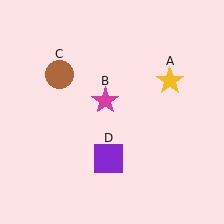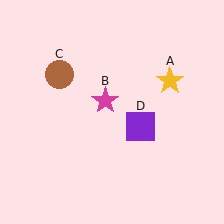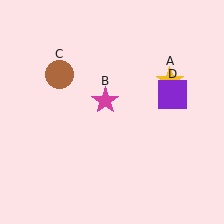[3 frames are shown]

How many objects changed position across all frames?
1 object changed position: purple square (object D).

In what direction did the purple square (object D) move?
The purple square (object D) moved up and to the right.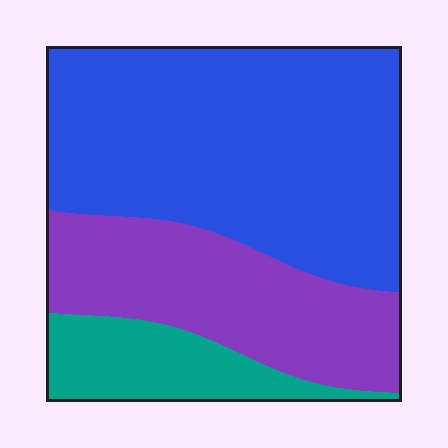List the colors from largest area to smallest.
From largest to smallest: blue, purple, teal.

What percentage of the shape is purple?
Purple covers roughly 30% of the shape.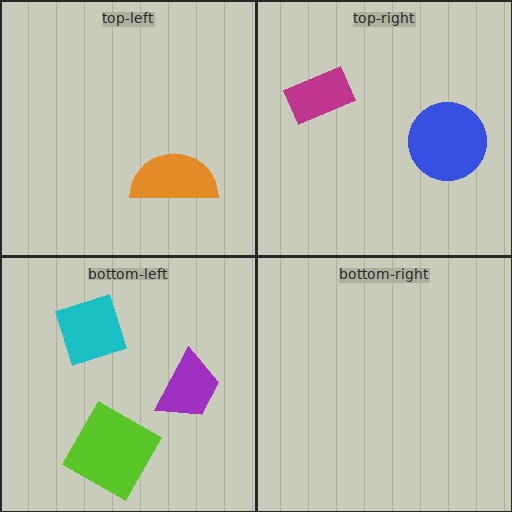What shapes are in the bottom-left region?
The cyan diamond, the lime square, the purple trapezoid.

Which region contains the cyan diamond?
The bottom-left region.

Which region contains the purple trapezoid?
The bottom-left region.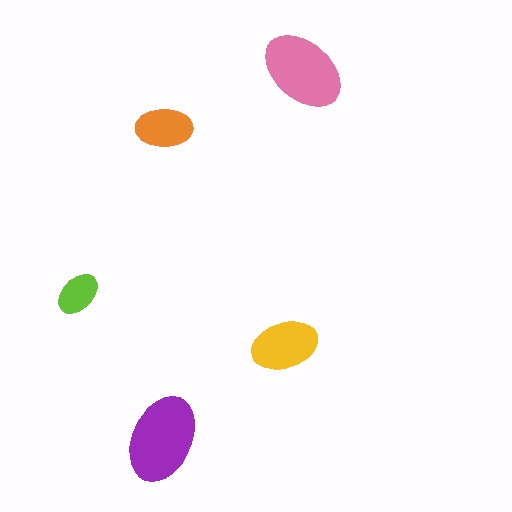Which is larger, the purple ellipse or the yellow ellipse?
The purple one.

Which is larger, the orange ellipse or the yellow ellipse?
The yellow one.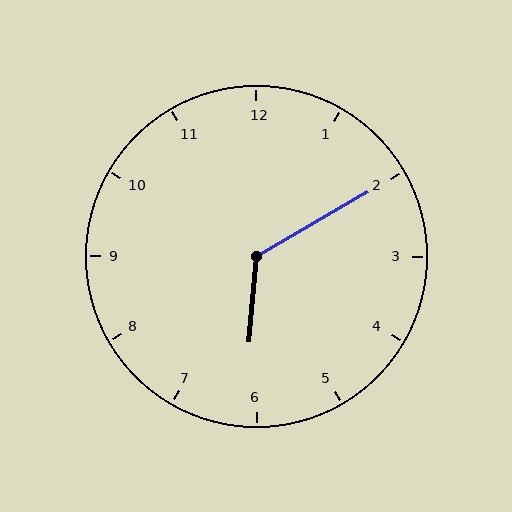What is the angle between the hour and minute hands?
Approximately 125 degrees.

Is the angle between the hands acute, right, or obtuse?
It is obtuse.